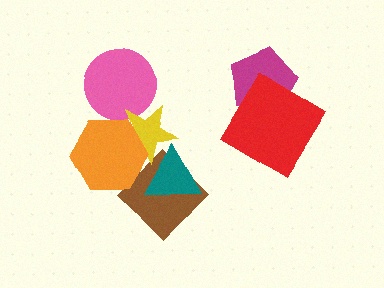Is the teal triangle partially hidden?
Yes, it is partially covered by another shape.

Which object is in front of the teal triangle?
The yellow star is in front of the teal triangle.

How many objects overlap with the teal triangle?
2 objects overlap with the teal triangle.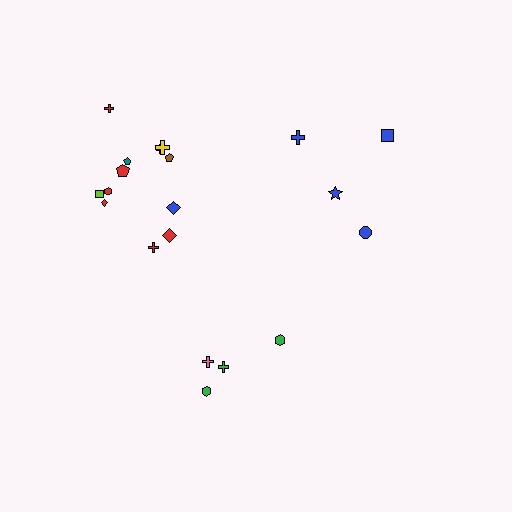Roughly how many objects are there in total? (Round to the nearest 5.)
Roughly 20 objects in total.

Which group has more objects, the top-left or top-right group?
The top-left group.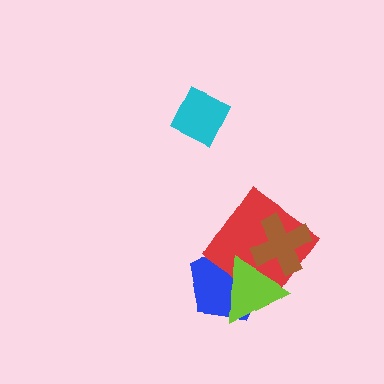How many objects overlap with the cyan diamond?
0 objects overlap with the cyan diamond.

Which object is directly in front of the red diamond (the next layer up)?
The brown cross is directly in front of the red diamond.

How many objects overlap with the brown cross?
2 objects overlap with the brown cross.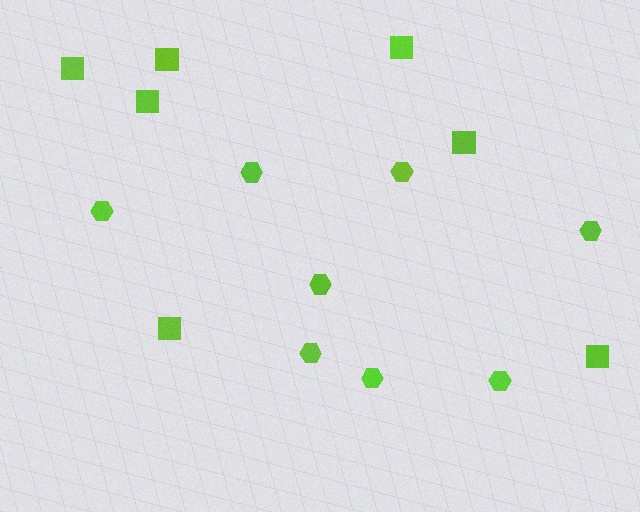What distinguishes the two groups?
There are 2 groups: one group of hexagons (8) and one group of squares (7).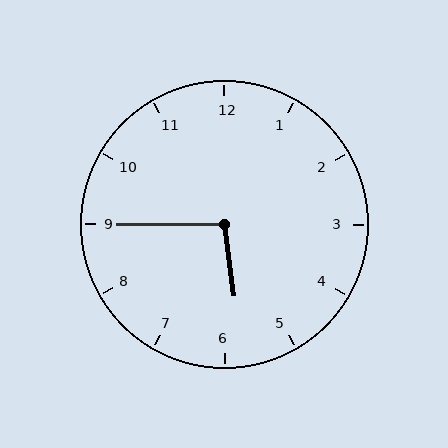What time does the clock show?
5:45.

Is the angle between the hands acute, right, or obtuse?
It is obtuse.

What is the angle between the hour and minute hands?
Approximately 98 degrees.